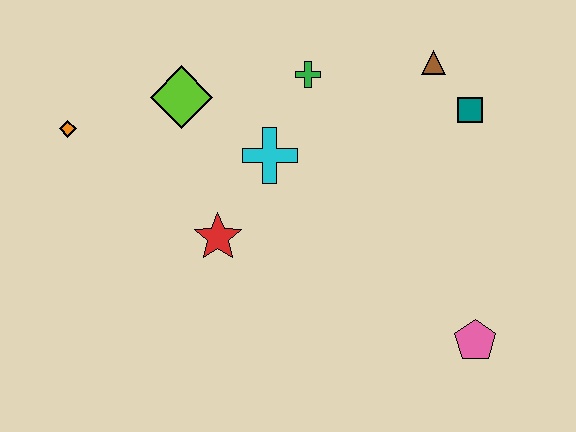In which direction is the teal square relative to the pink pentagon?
The teal square is above the pink pentagon.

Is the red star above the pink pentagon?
Yes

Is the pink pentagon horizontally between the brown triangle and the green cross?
No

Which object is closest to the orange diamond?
The lime diamond is closest to the orange diamond.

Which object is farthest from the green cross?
The pink pentagon is farthest from the green cross.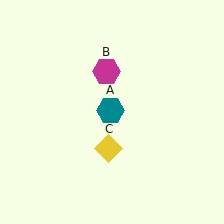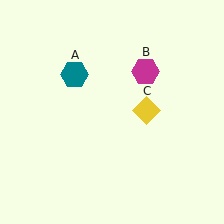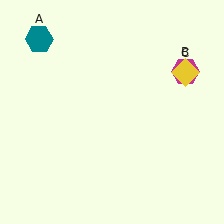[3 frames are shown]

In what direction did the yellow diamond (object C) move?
The yellow diamond (object C) moved up and to the right.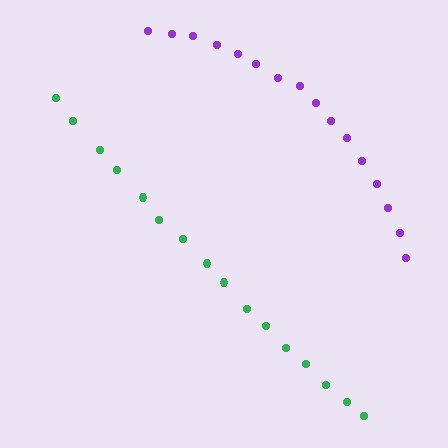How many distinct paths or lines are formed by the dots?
There are 2 distinct paths.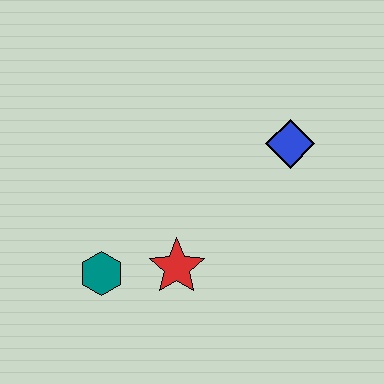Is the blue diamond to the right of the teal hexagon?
Yes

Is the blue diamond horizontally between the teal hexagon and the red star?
No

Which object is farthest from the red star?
The blue diamond is farthest from the red star.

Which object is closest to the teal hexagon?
The red star is closest to the teal hexagon.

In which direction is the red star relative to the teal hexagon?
The red star is to the right of the teal hexagon.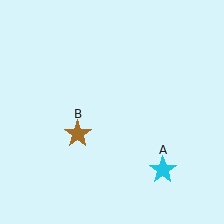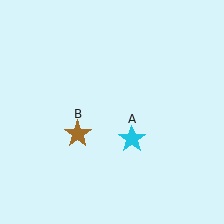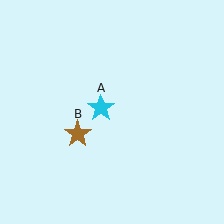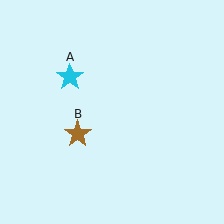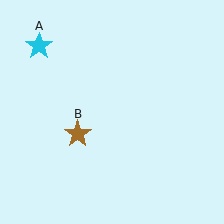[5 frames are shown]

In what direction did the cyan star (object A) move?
The cyan star (object A) moved up and to the left.